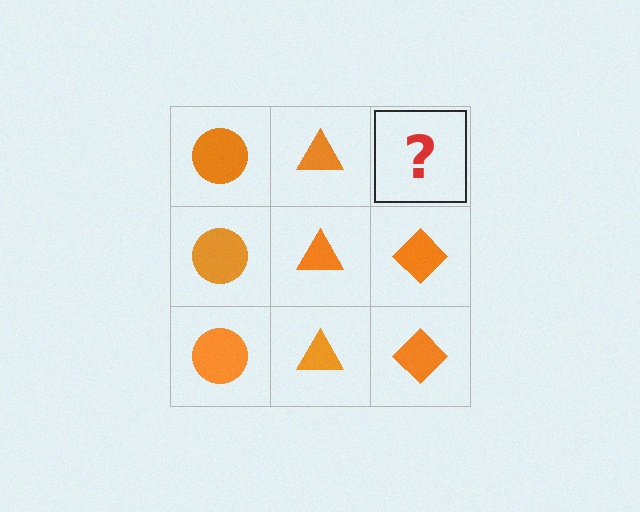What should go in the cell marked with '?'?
The missing cell should contain an orange diamond.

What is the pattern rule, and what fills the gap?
The rule is that each column has a consistent shape. The gap should be filled with an orange diamond.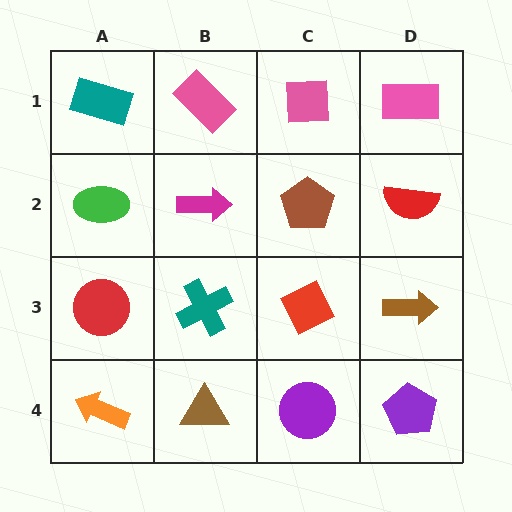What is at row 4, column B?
A brown triangle.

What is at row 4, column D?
A purple pentagon.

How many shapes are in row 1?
4 shapes.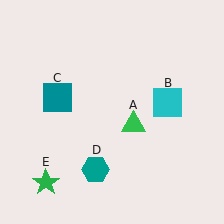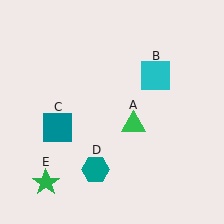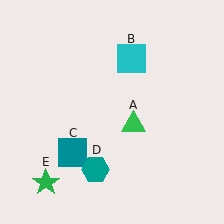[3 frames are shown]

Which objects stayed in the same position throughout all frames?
Green triangle (object A) and teal hexagon (object D) and green star (object E) remained stationary.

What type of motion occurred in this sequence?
The cyan square (object B), teal square (object C) rotated counterclockwise around the center of the scene.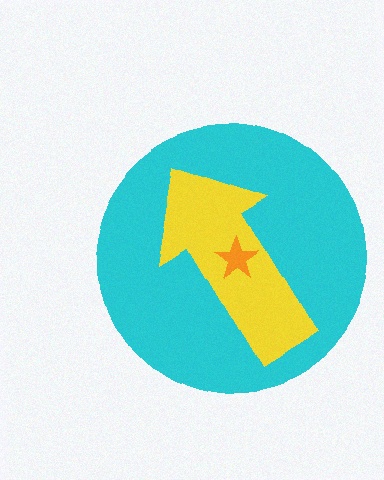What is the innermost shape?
The orange star.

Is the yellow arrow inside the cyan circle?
Yes.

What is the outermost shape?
The cyan circle.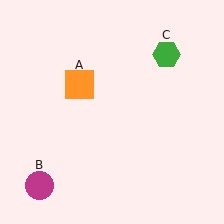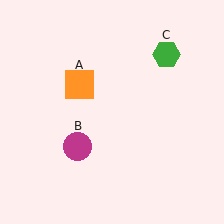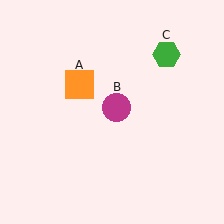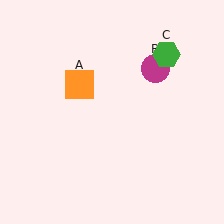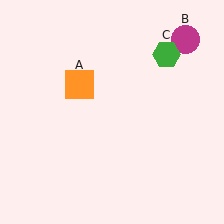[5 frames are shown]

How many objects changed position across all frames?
1 object changed position: magenta circle (object B).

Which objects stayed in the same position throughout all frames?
Orange square (object A) and green hexagon (object C) remained stationary.